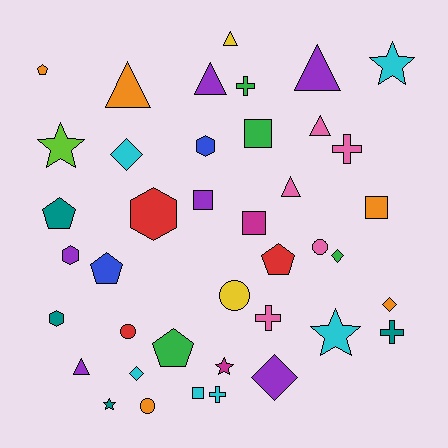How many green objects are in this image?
There are 4 green objects.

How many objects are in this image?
There are 40 objects.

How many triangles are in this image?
There are 7 triangles.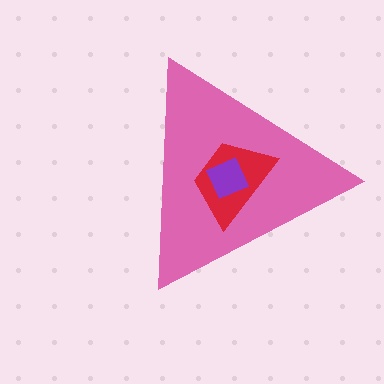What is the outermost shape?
The pink triangle.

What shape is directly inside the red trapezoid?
The purple square.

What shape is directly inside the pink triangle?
The red trapezoid.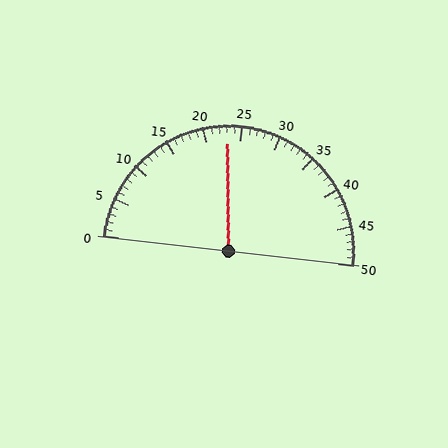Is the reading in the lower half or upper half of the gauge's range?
The reading is in the lower half of the range (0 to 50).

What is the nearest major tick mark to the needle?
The nearest major tick mark is 25.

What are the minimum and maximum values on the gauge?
The gauge ranges from 0 to 50.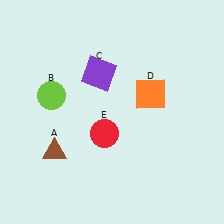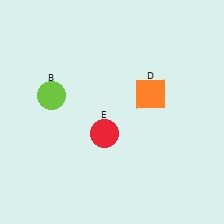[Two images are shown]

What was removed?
The brown triangle (A), the purple square (C) were removed in Image 2.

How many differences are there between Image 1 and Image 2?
There are 2 differences between the two images.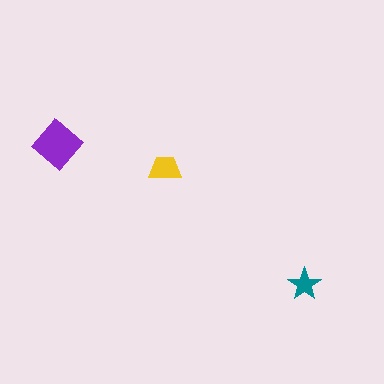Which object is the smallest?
The teal star.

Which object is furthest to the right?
The teal star is rightmost.